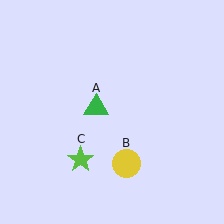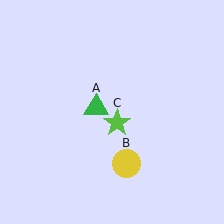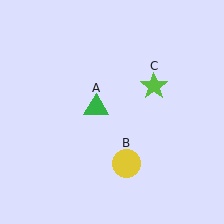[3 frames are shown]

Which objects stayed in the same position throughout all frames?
Green triangle (object A) and yellow circle (object B) remained stationary.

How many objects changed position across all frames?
1 object changed position: lime star (object C).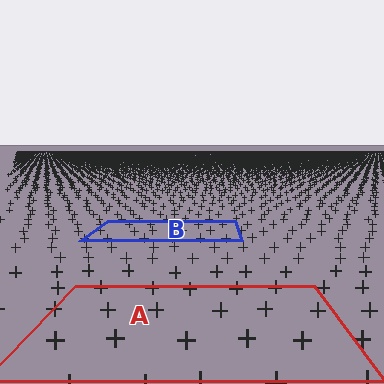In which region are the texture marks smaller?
The texture marks are smaller in region B, because it is farther away.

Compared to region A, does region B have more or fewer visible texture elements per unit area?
Region B has more texture elements per unit area — they are packed more densely because it is farther away.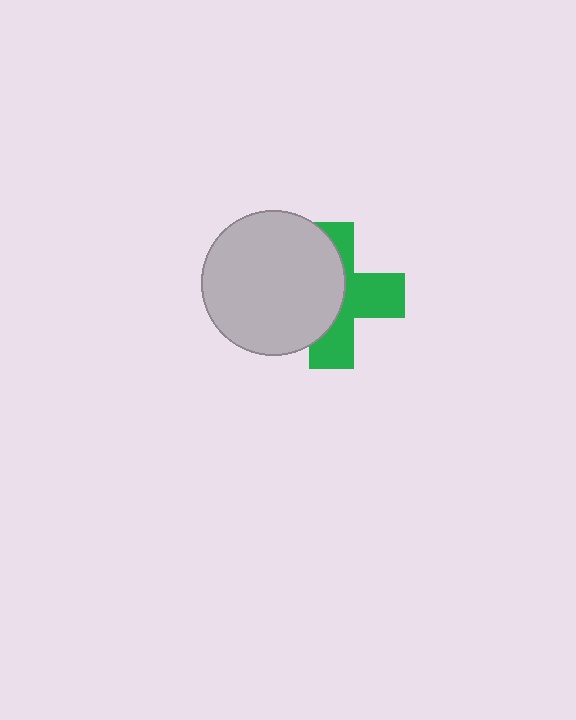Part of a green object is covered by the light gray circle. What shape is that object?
It is a cross.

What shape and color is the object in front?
The object in front is a light gray circle.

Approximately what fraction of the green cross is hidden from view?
Roughly 50% of the green cross is hidden behind the light gray circle.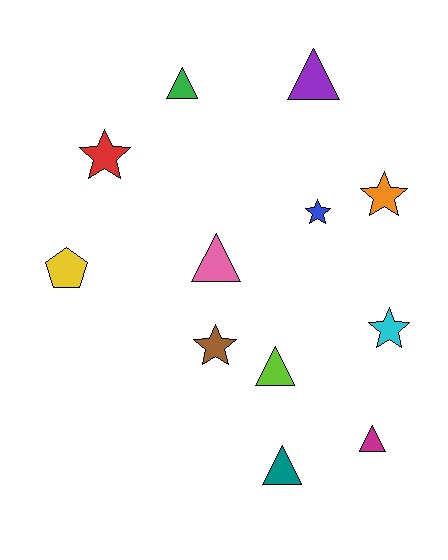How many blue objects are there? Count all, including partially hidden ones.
There is 1 blue object.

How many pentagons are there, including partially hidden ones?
There is 1 pentagon.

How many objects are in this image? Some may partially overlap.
There are 12 objects.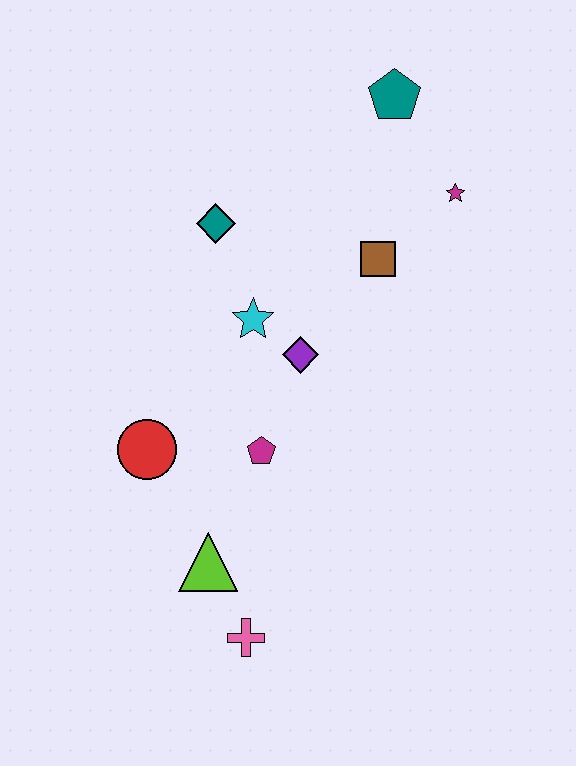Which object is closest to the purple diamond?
The cyan star is closest to the purple diamond.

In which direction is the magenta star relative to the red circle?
The magenta star is to the right of the red circle.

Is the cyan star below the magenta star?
Yes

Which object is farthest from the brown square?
The pink cross is farthest from the brown square.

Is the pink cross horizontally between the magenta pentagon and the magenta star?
No